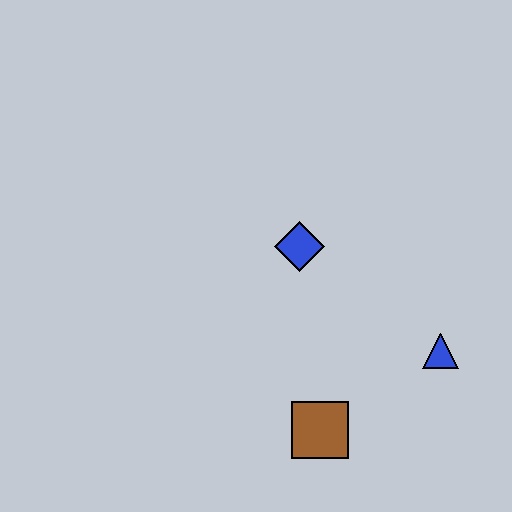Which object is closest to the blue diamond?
The blue triangle is closest to the blue diamond.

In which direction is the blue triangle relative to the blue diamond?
The blue triangle is to the right of the blue diamond.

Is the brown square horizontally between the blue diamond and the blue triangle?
Yes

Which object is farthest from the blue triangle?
The blue diamond is farthest from the blue triangle.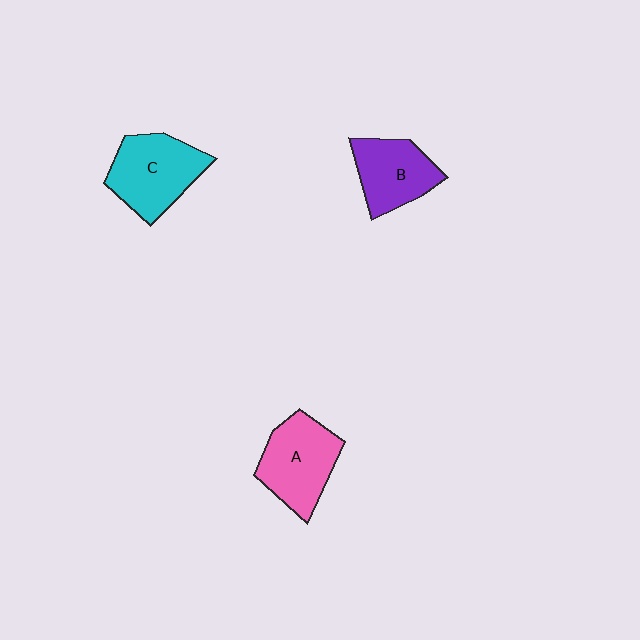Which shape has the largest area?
Shape C (cyan).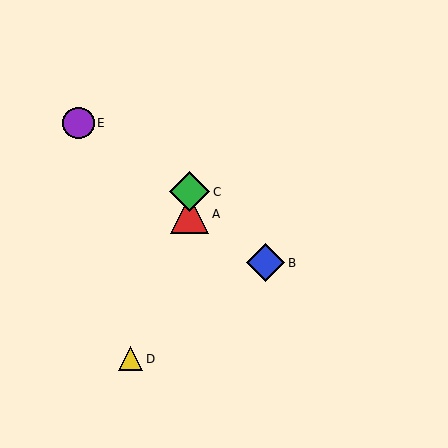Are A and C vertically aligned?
Yes, both are at x≈190.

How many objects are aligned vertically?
2 objects (A, C) are aligned vertically.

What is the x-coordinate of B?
Object B is at x≈266.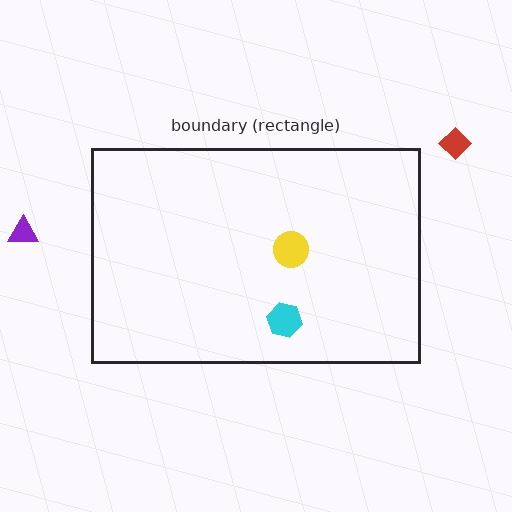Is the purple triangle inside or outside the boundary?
Outside.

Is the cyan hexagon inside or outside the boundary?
Inside.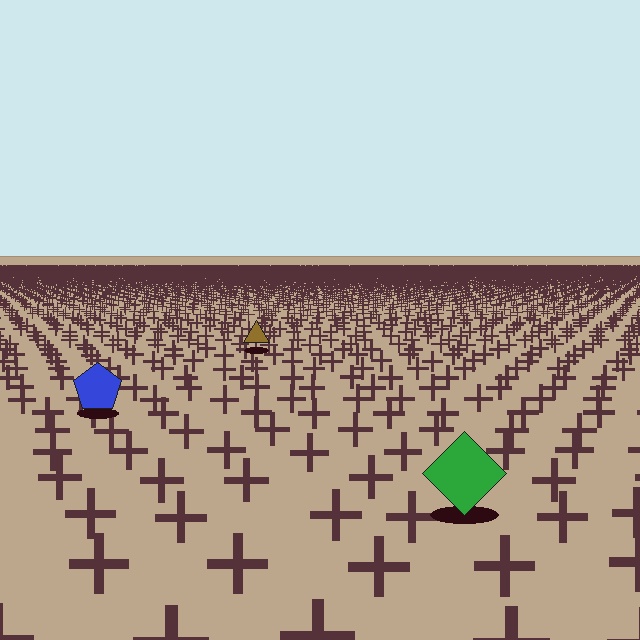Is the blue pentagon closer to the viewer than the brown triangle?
Yes. The blue pentagon is closer — you can tell from the texture gradient: the ground texture is coarser near it.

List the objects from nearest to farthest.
From nearest to farthest: the green diamond, the blue pentagon, the brown triangle.